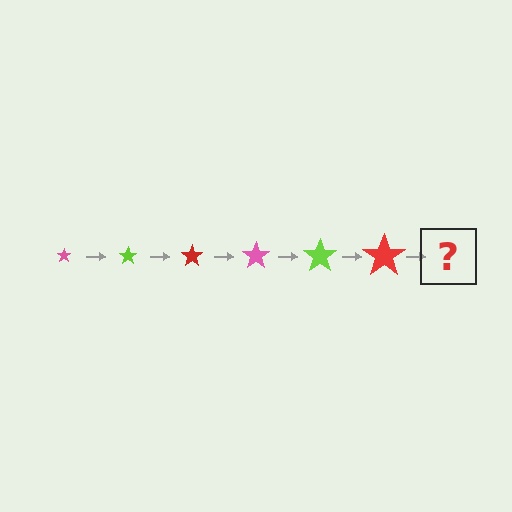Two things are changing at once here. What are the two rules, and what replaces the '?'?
The two rules are that the star grows larger each step and the color cycles through pink, lime, and red. The '?' should be a pink star, larger than the previous one.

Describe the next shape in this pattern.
It should be a pink star, larger than the previous one.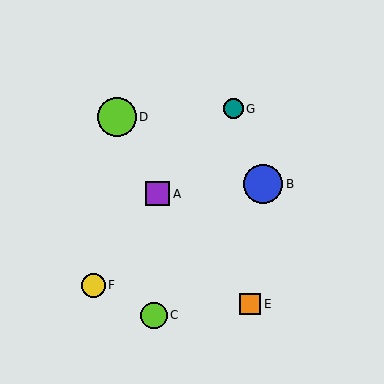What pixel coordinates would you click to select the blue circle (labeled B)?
Click at (263, 184) to select the blue circle B.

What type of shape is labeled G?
Shape G is a teal circle.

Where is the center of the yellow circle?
The center of the yellow circle is at (93, 285).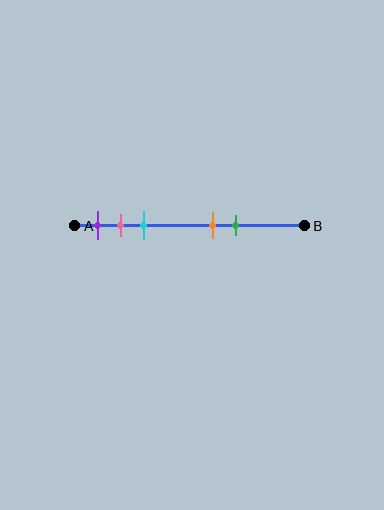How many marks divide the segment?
There are 5 marks dividing the segment.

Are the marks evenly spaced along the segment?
No, the marks are not evenly spaced.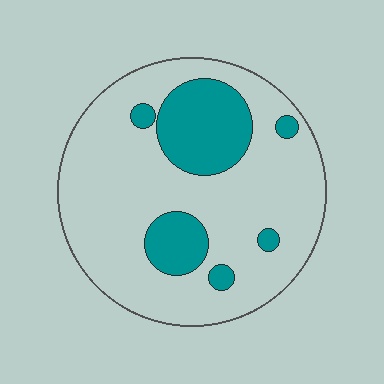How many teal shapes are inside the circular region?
6.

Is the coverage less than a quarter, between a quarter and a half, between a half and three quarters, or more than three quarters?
Less than a quarter.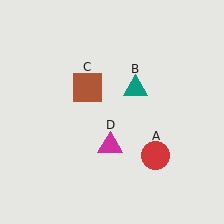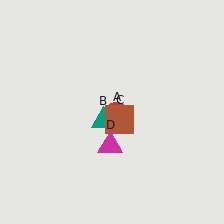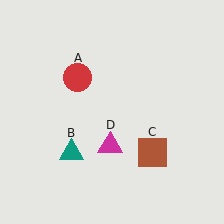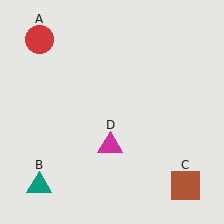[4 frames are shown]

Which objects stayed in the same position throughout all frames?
Magenta triangle (object D) remained stationary.